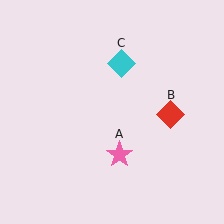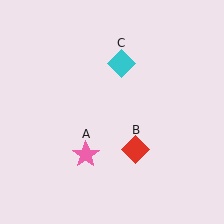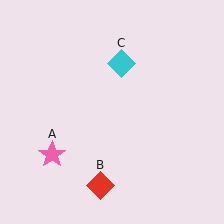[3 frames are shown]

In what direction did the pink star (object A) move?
The pink star (object A) moved left.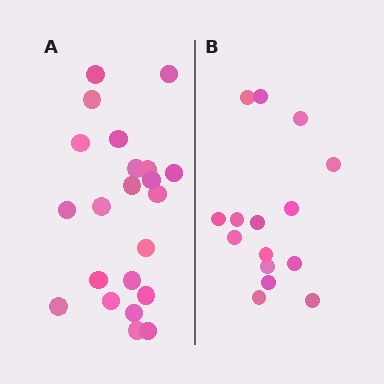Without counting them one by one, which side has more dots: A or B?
Region A (the left region) has more dots.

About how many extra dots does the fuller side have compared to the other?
Region A has roughly 8 or so more dots than region B.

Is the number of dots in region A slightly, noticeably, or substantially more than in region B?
Region A has substantially more. The ratio is roughly 1.5 to 1.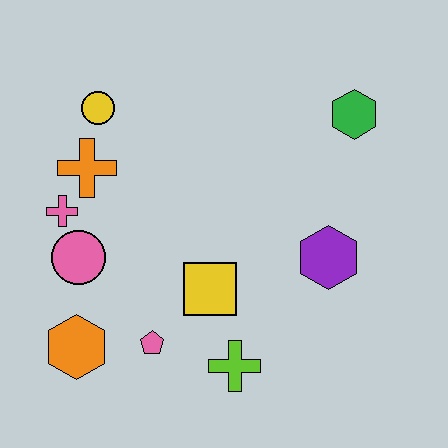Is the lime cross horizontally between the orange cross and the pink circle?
No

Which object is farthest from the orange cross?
The green hexagon is farthest from the orange cross.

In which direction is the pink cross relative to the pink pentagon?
The pink cross is above the pink pentagon.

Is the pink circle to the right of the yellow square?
No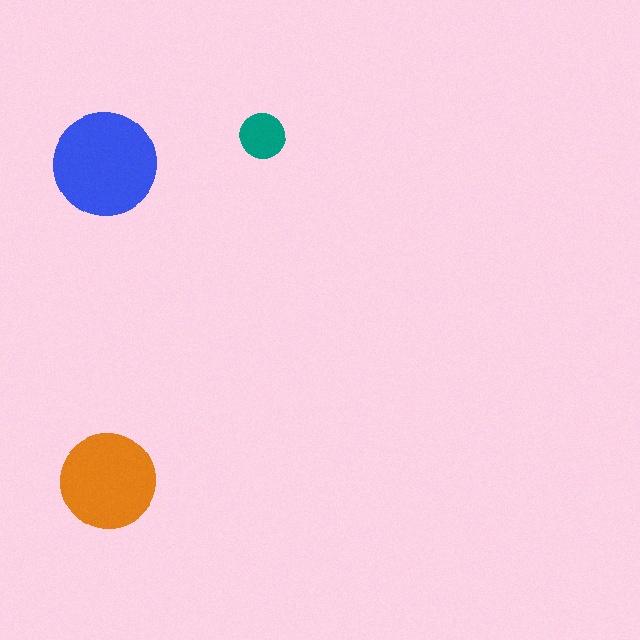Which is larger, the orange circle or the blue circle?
The blue one.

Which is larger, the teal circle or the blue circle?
The blue one.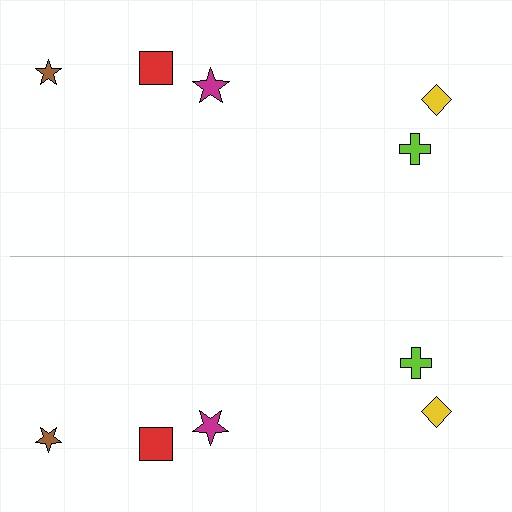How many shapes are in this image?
There are 10 shapes in this image.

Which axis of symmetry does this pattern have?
The pattern has a horizontal axis of symmetry running through the center of the image.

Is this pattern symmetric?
Yes, this pattern has bilateral (reflection) symmetry.